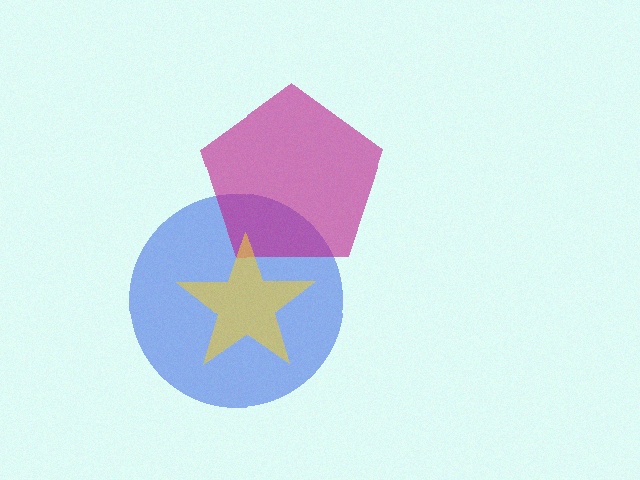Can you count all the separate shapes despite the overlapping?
Yes, there are 3 separate shapes.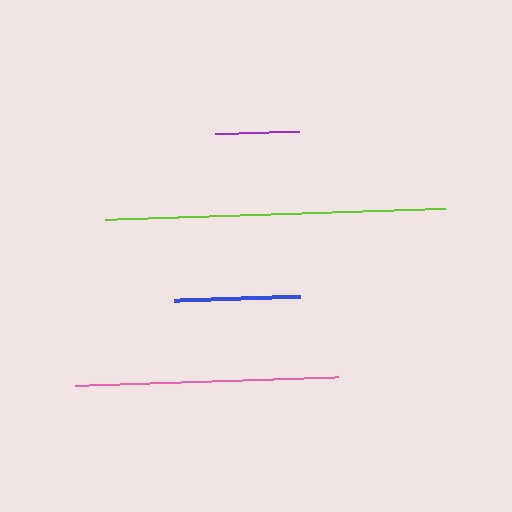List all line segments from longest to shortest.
From longest to shortest: lime, pink, blue, purple.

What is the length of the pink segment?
The pink segment is approximately 263 pixels long.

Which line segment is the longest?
The lime line is the longest at approximately 341 pixels.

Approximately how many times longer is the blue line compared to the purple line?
The blue line is approximately 1.5 times the length of the purple line.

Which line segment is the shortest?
The purple line is the shortest at approximately 84 pixels.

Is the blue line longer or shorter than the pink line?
The pink line is longer than the blue line.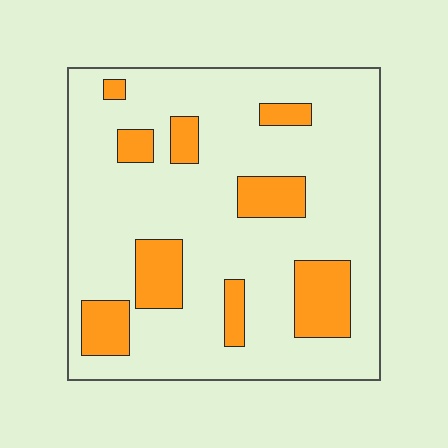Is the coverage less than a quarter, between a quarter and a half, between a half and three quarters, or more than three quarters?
Less than a quarter.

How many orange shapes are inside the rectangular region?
9.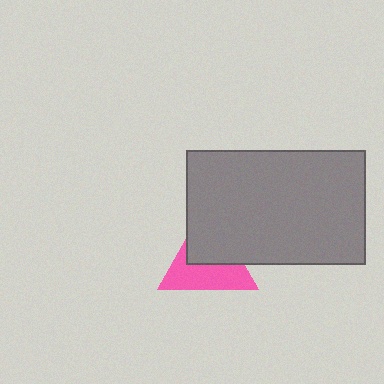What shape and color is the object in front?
The object in front is a gray rectangle.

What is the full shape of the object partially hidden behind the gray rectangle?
The partially hidden object is a pink triangle.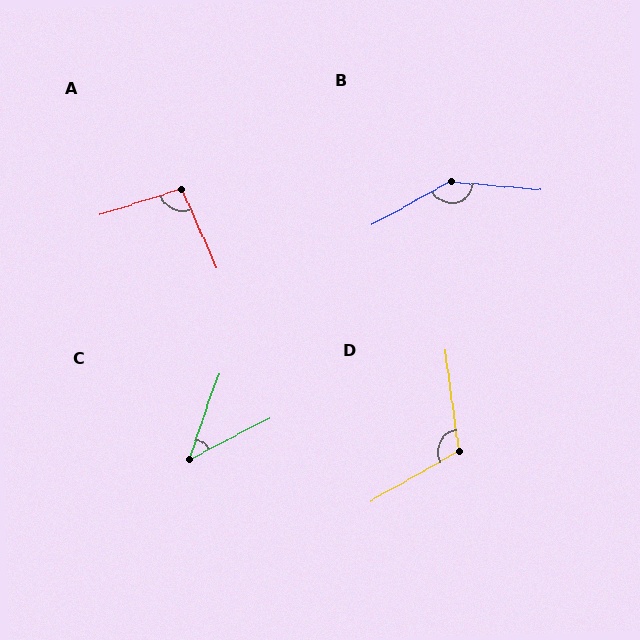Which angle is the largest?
B, at approximately 146 degrees.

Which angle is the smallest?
C, at approximately 44 degrees.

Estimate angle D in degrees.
Approximately 112 degrees.